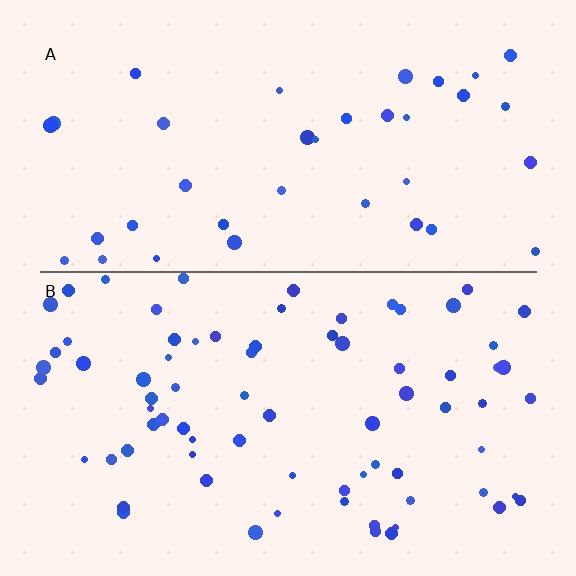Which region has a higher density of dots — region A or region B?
B (the bottom).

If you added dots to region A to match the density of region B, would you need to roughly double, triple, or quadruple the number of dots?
Approximately double.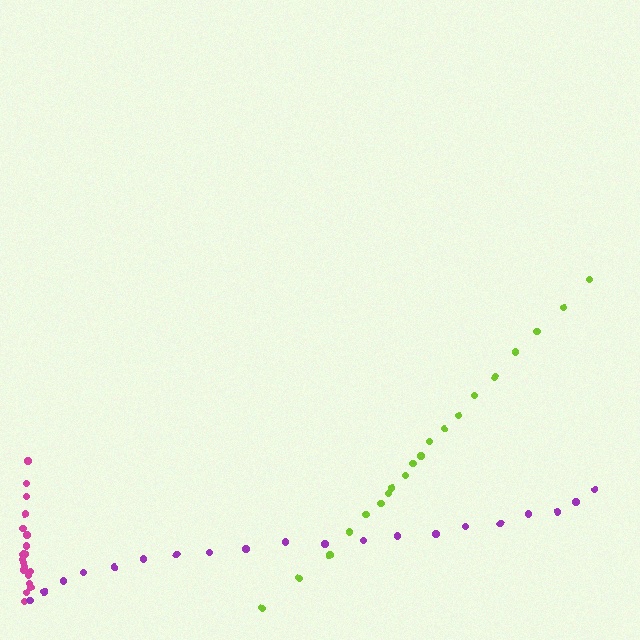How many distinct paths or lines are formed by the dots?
There are 3 distinct paths.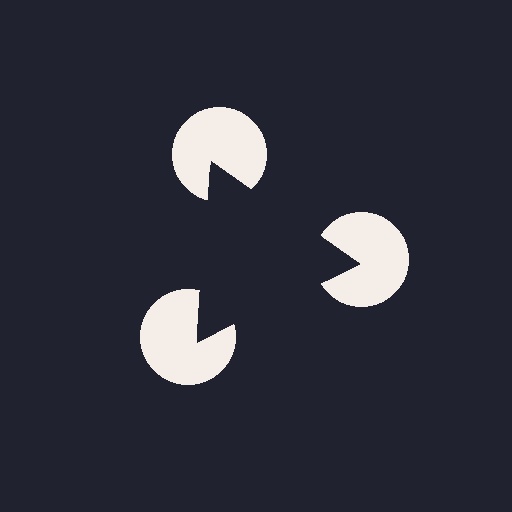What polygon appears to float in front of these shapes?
An illusory triangle — its edges are inferred from the aligned wedge cuts in the pac-man discs, not physically drawn.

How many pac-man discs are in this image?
There are 3 — one at each vertex of the illusory triangle.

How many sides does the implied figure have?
3 sides.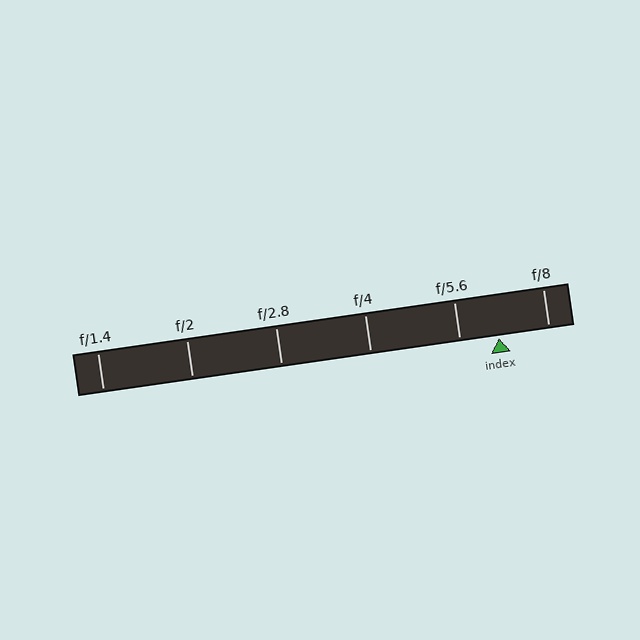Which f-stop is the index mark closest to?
The index mark is closest to f/5.6.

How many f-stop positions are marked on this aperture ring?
There are 6 f-stop positions marked.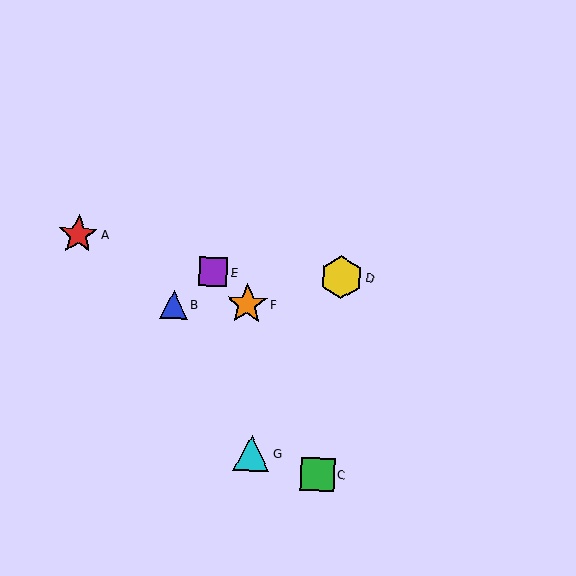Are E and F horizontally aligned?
No, E is at y≈272 and F is at y≈304.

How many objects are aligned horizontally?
2 objects (D, E) are aligned horizontally.